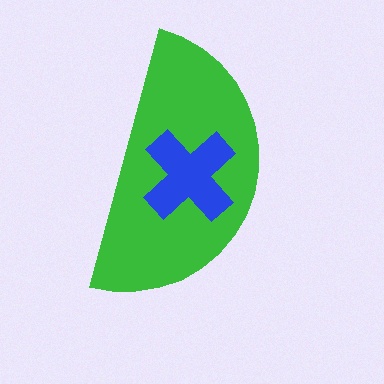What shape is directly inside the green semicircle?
The blue cross.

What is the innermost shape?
The blue cross.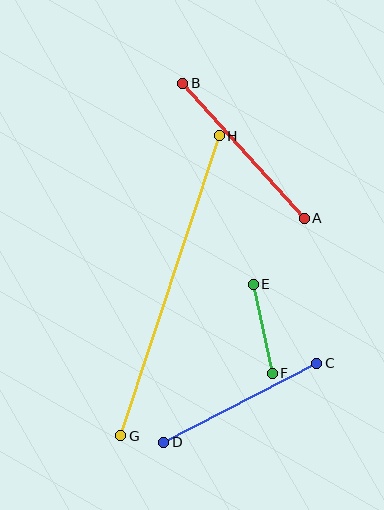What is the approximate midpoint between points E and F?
The midpoint is at approximately (263, 329) pixels.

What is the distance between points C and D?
The distance is approximately 172 pixels.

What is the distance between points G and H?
The distance is approximately 316 pixels.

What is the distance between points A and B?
The distance is approximately 182 pixels.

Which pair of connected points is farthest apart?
Points G and H are farthest apart.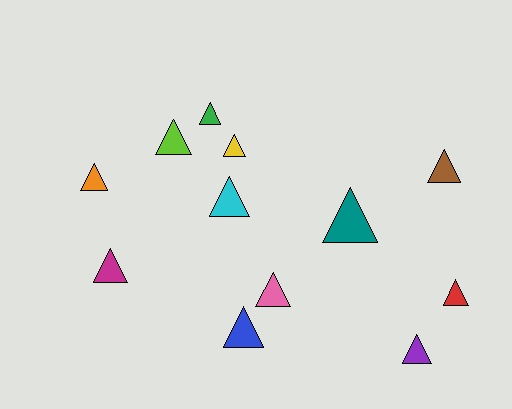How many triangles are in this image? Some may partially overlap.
There are 12 triangles.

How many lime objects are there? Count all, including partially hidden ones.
There is 1 lime object.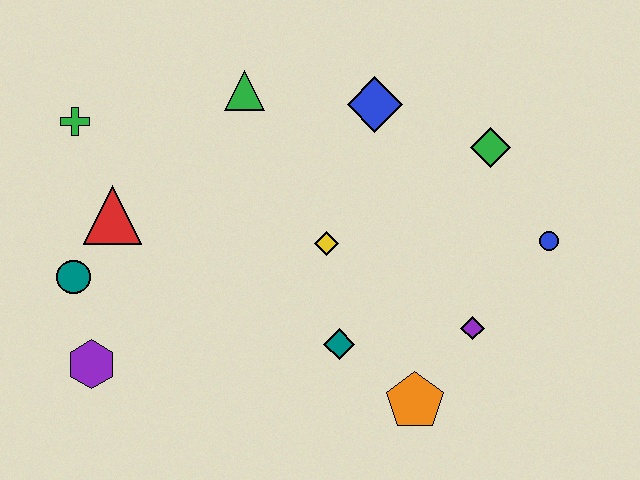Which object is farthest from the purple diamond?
The green cross is farthest from the purple diamond.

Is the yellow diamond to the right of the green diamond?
No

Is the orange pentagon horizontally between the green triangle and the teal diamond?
No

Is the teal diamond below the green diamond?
Yes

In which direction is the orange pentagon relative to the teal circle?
The orange pentagon is to the right of the teal circle.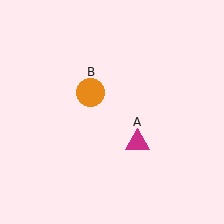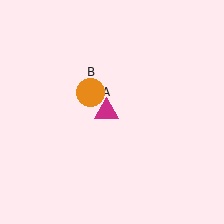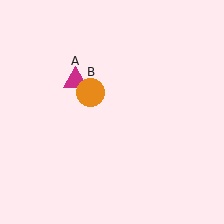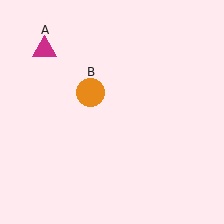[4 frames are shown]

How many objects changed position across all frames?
1 object changed position: magenta triangle (object A).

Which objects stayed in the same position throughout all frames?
Orange circle (object B) remained stationary.